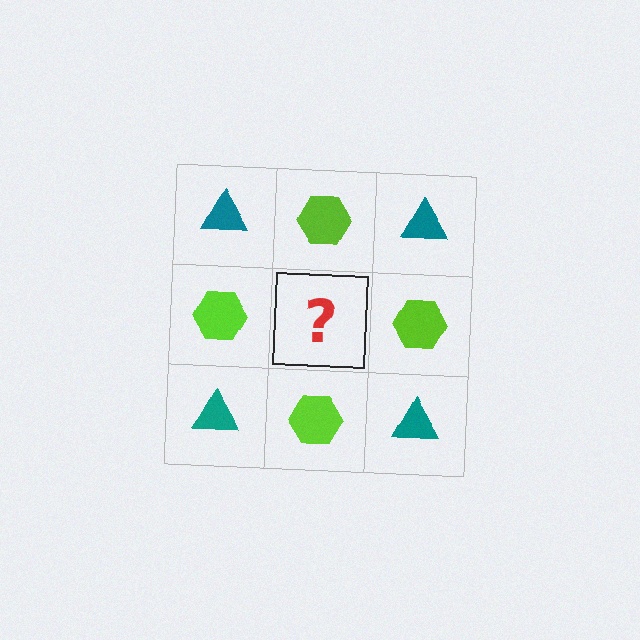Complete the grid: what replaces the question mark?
The question mark should be replaced with a teal triangle.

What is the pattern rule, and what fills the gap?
The rule is that it alternates teal triangle and lime hexagon in a checkerboard pattern. The gap should be filled with a teal triangle.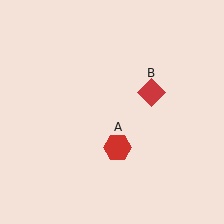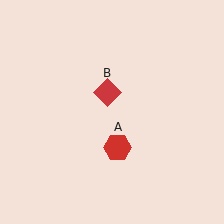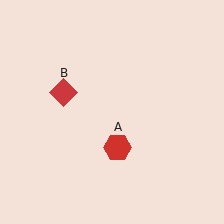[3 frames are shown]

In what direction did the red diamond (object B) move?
The red diamond (object B) moved left.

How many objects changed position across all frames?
1 object changed position: red diamond (object B).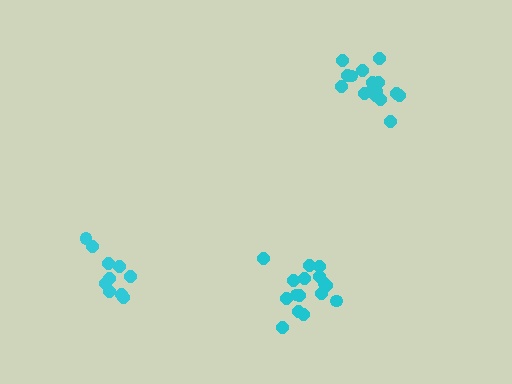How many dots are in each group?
Group 1: 16 dots, Group 2: 16 dots, Group 3: 10 dots (42 total).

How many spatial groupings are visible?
There are 3 spatial groupings.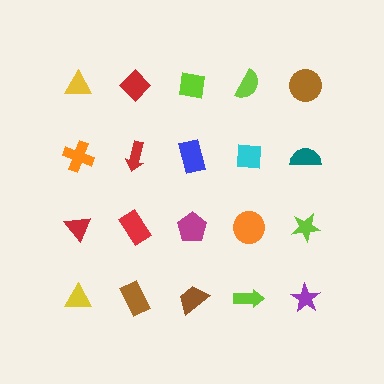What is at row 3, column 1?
A red triangle.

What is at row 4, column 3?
A brown trapezoid.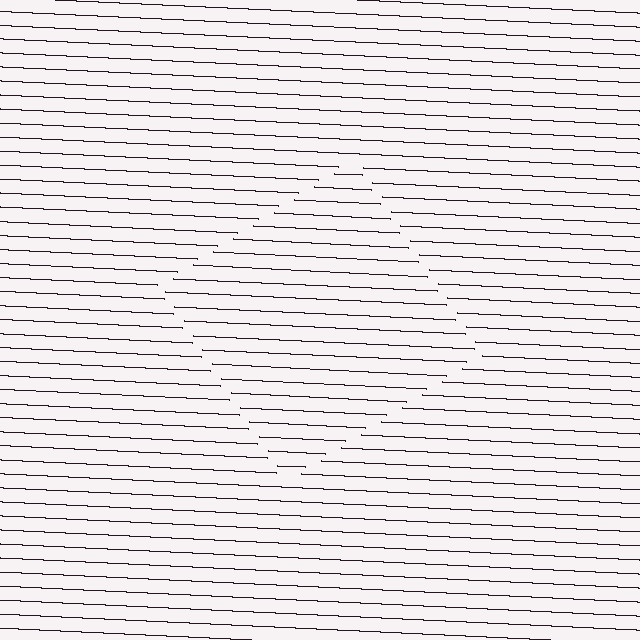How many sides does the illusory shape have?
4 sides — the line-ends trace a square.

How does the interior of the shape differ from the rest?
The interior of the shape contains the same grating, shifted by half a period — the contour is defined by the phase discontinuity where line-ends from the inner and outer gratings abut.